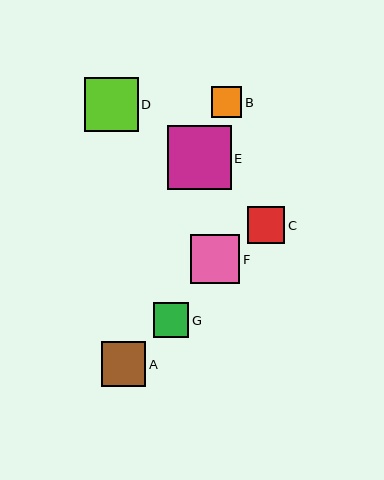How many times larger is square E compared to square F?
Square E is approximately 1.3 times the size of square F.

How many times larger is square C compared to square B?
Square C is approximately 1.2 times the size of square B.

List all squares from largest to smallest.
From largest to smallest: E, D, F, A, C, G, B.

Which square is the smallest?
Square B is the smallest with a size of approximately 30 pixels.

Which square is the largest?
Square E is the largest with a size of approximately 64 pixels.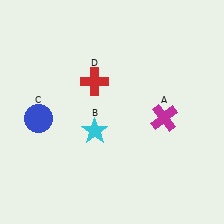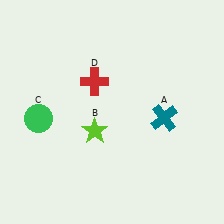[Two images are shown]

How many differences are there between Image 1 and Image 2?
There are 3 differences between the two images.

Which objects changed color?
A changed from magenta to teal. B changed from cyan to lime. C changed from blue to green.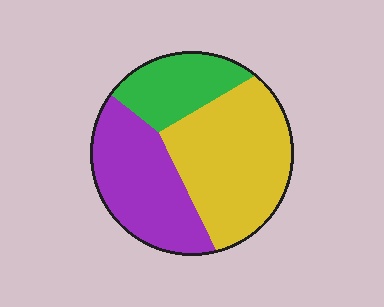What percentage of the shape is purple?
Purple covers about 35% of the shape.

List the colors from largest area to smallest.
From largest to smallest: yellow, purple, green.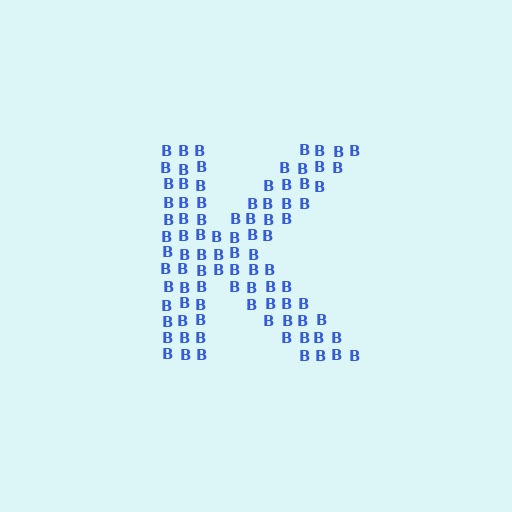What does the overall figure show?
The overall figure shows the letter K.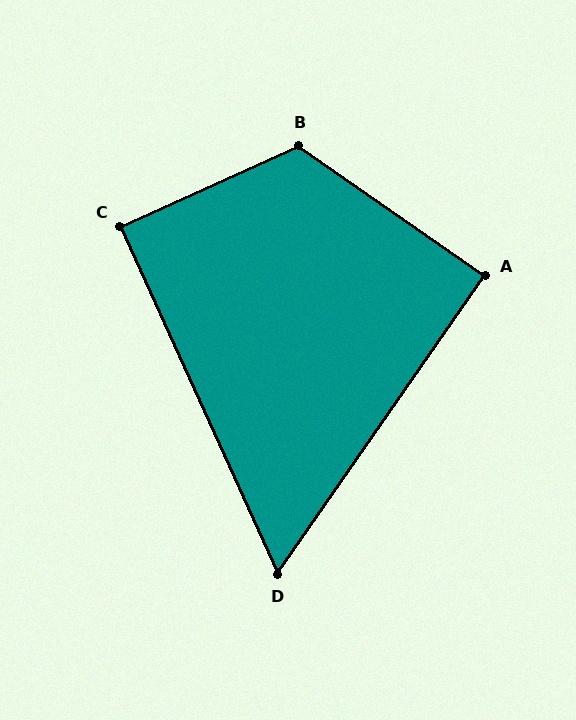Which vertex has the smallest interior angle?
D, at approximately 59 degrees.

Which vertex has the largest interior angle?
B, at approximately 121 degrees.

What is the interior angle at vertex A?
Approximately 90 degrees (approximately right).